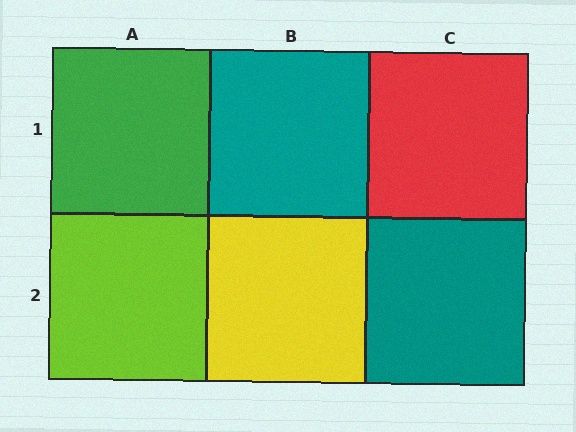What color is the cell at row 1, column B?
Teal.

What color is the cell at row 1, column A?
Green.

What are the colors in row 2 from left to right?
Lime, yellow, teal.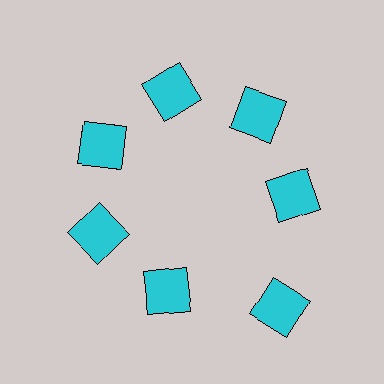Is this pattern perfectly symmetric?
No. The 7 cyan squares are arranged in a ring, but one element near the 5 o'clock position is pushed outward from the center, breaking the 7-fold rotational symmetry.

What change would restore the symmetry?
The symmetry would be restored by moving it inward, back onto the ring so that all 7 squares sit at equal angles and equal distance from the center.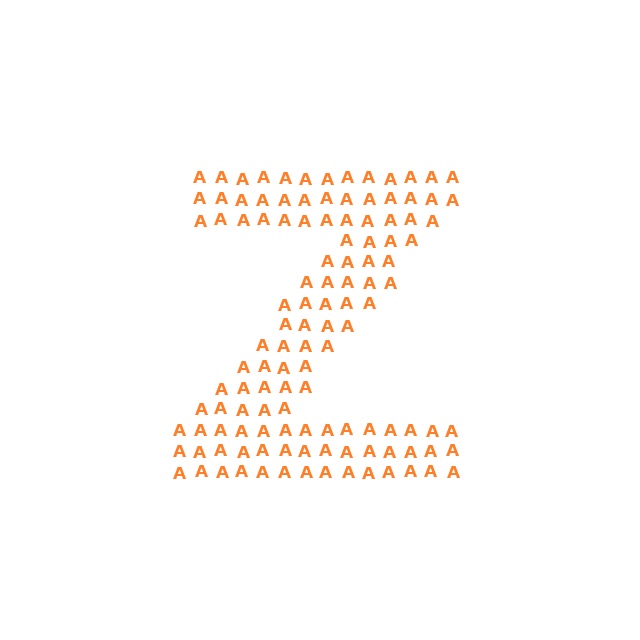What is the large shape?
The large shape is the letter Z.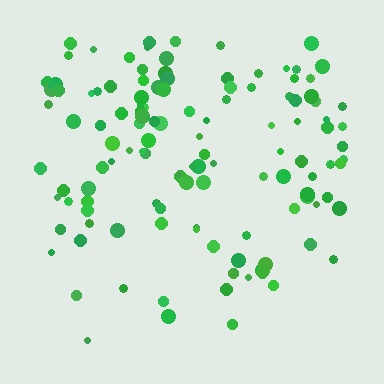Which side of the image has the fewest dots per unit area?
The bottom.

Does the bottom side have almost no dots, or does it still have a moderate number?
Still a moderate number, just noticeably fewer than the top.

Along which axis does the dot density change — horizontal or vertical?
Vertical.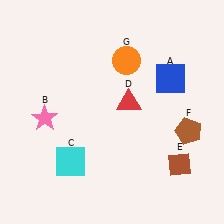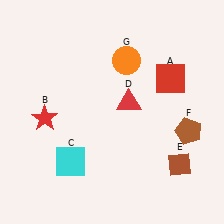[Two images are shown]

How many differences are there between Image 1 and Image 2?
There are 2 differences between the two images.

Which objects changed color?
A changed from blue to red. B changed from pink to red.